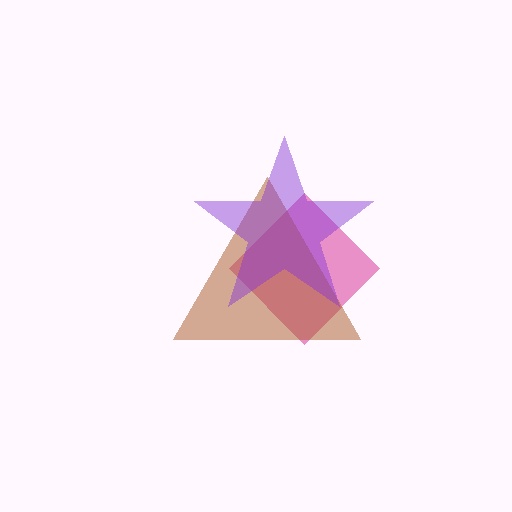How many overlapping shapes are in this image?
There are 3 overlapping shapes in the image.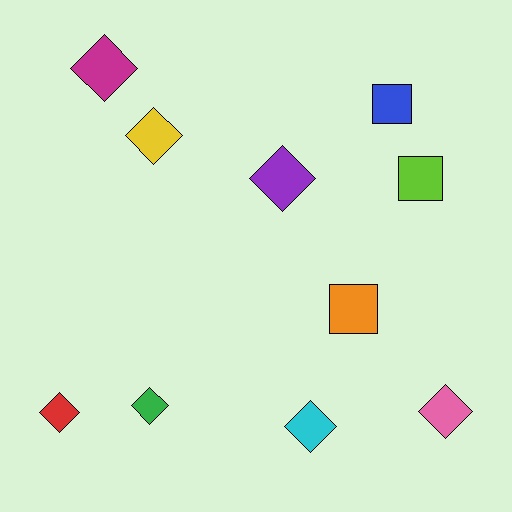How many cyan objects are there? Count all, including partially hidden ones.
There is 1 cyan object.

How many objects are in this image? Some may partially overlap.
There are 10 objects.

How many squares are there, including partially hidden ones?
There are 3 squares.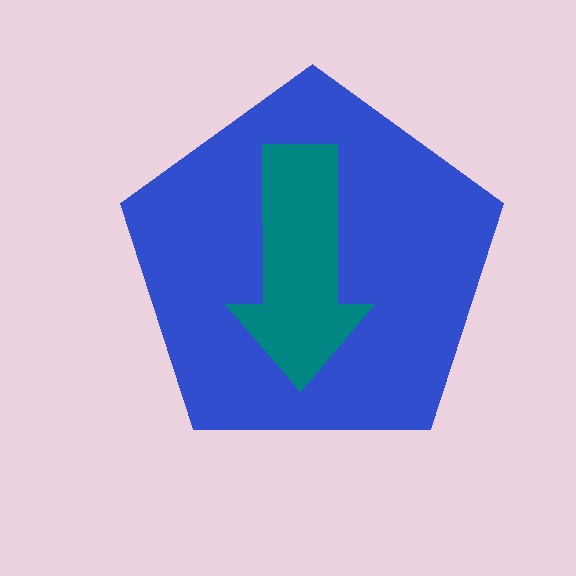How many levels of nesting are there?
2.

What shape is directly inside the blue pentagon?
The teal arrow.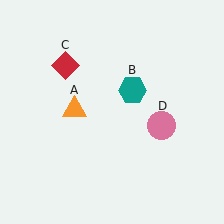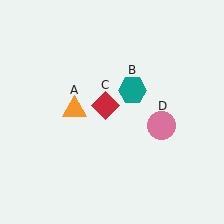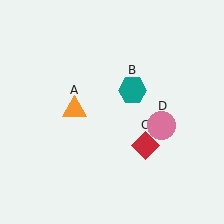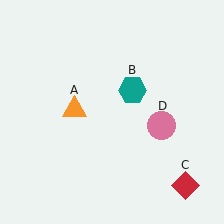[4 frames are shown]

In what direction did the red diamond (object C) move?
The red diamond (object C) moved down and to the right.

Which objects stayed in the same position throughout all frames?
Orange triangle (object A) and teal hexagon (object B) and pink circle (object D) remained stationary.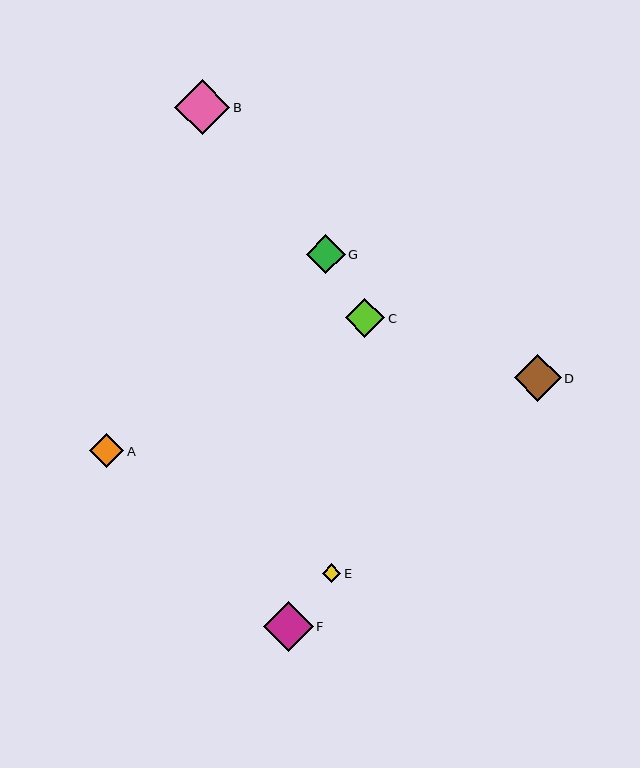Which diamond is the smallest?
Diamond E is the smallest with a size of approximately 18 pixels.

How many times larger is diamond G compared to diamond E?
Diamond G is approximately 2.2 times the size of diamond E.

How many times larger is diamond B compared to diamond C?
Diamond B is approximately 1.4 times the size of diamond C.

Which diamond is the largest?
Diamond B is the largest with a size of approximately 55 pixels.